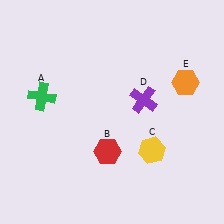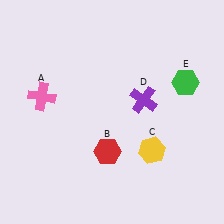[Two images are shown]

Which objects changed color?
A changed from green to pink. E changed from orange to green.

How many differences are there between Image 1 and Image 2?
There are 2 differences between the two images.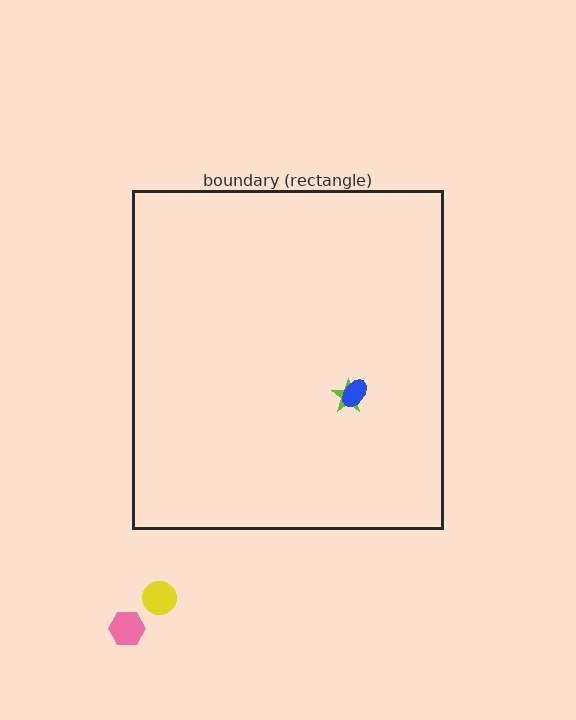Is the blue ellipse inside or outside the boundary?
Inside.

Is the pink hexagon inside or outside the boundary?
Outside.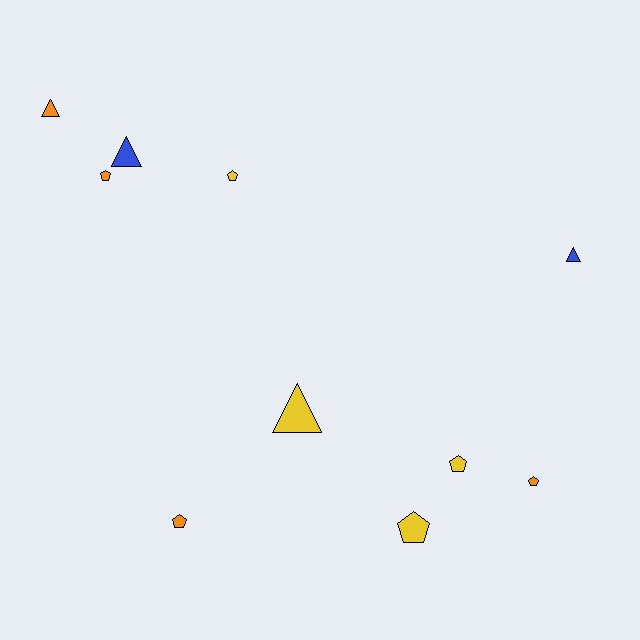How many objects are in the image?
There are 10 objects.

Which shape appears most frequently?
Pentagon, with 6 objects.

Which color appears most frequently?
Orange, with 4 objects.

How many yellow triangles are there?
There is 1 yellow triangle.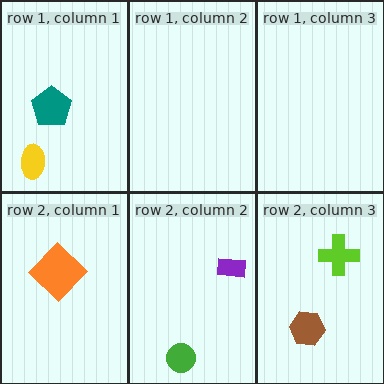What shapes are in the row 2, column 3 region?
The brown hexagon, the lime cross.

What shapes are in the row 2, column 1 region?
The orange diamond.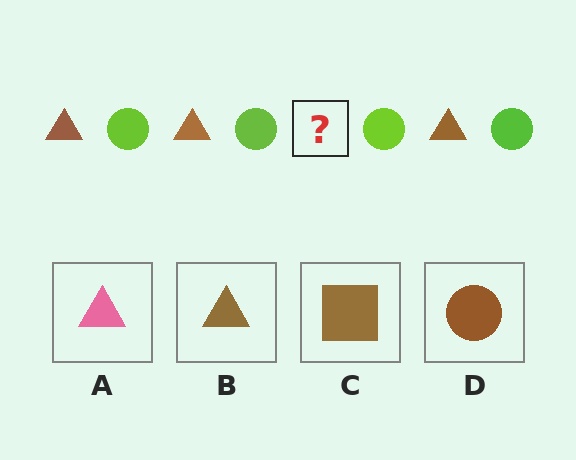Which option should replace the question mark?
Option B.